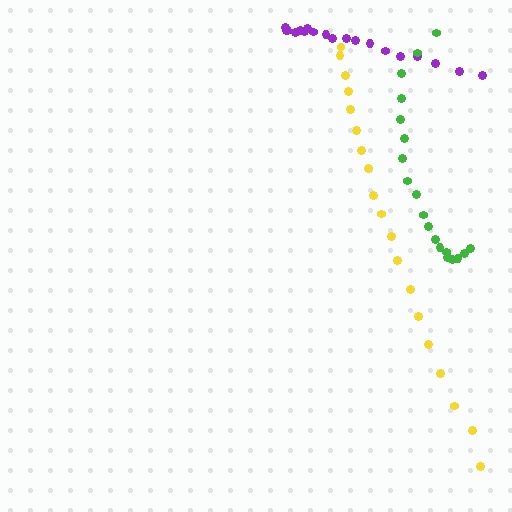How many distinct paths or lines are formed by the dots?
There are 3 distinct paths.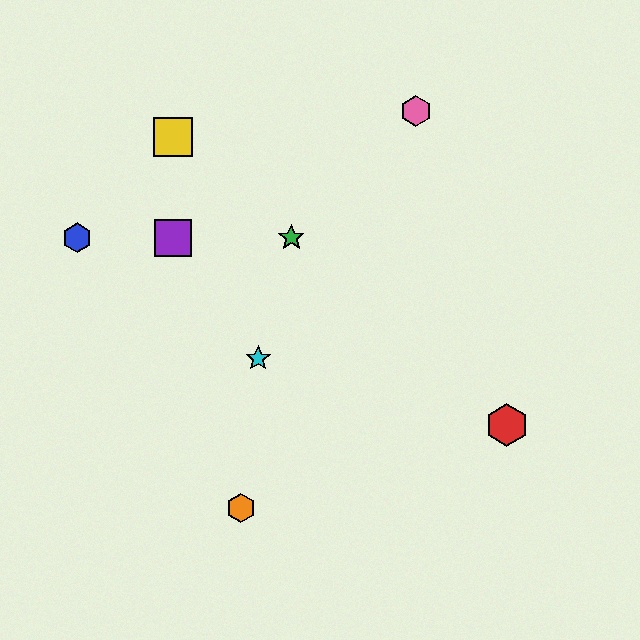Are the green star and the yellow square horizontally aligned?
No, the green star is at y≈238 and the yellow square is at y≈137.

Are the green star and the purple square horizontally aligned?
Yes, both are at y≈238.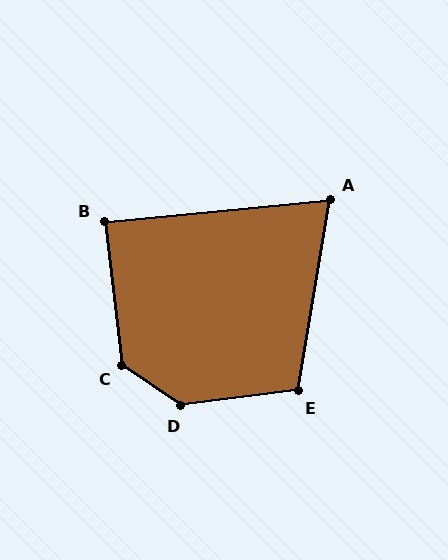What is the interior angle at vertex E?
Approximately 107 degrees (obtuse).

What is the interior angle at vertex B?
Approximately 89 degrees (approximately right).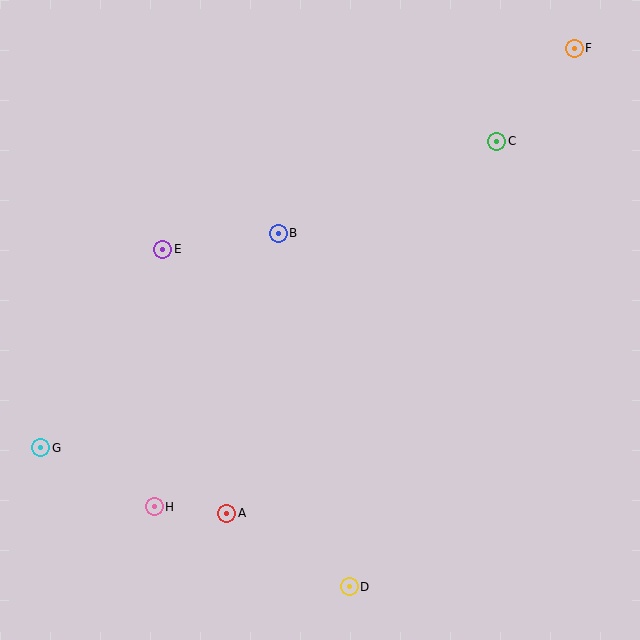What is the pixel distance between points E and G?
The distance between E and G is 233 pixels.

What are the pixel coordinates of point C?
Point C is at (497, 141).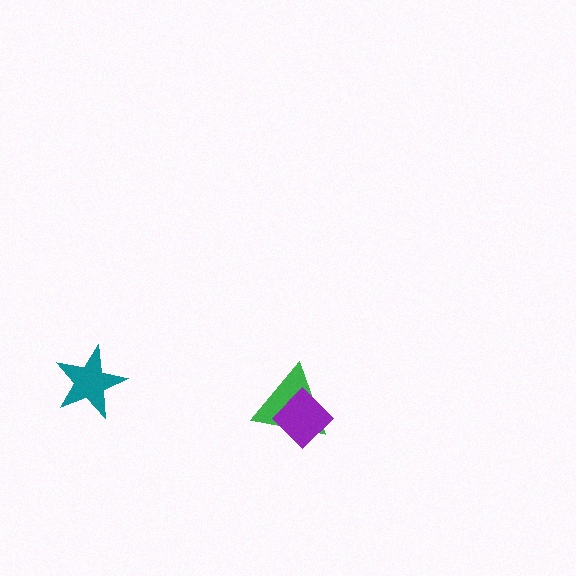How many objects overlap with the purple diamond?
1 object overlaps with the purple diamond.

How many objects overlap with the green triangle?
1 object overlaps with the green triangle.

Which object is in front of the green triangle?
The purple diamond is in front of the green triangle.